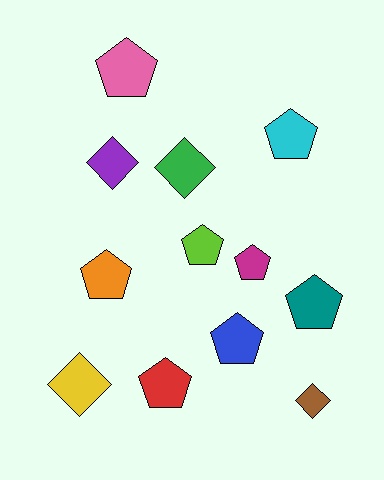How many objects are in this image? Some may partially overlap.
There are 12 objects.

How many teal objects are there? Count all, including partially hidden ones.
There is 1 teal object.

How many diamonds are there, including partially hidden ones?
There are 4 diamonds.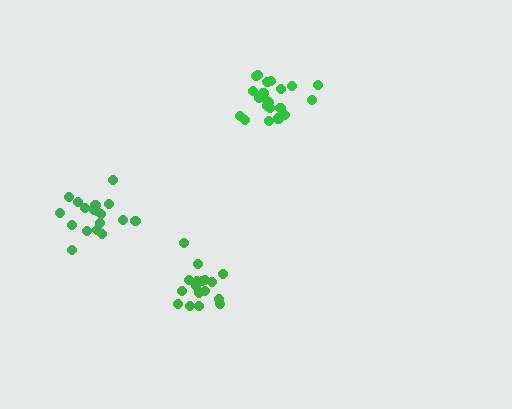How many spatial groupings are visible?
There are 3 spatial groupings.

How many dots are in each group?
Group 1: 21 dots, Group 2: 18 dots, Group 3: 17 dots (56 total).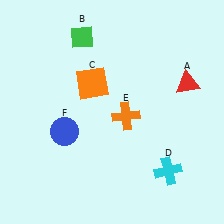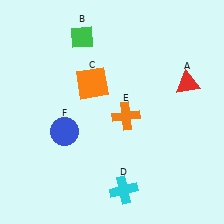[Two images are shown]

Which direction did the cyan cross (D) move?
The cyan cross (D) moved left.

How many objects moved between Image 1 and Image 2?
1 object moved between the two images.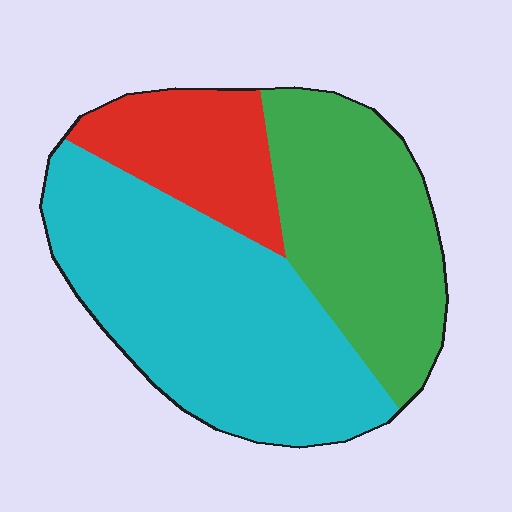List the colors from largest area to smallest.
From largest to smallest: cyan, green, red.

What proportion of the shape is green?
Green covers about 35% of the shape.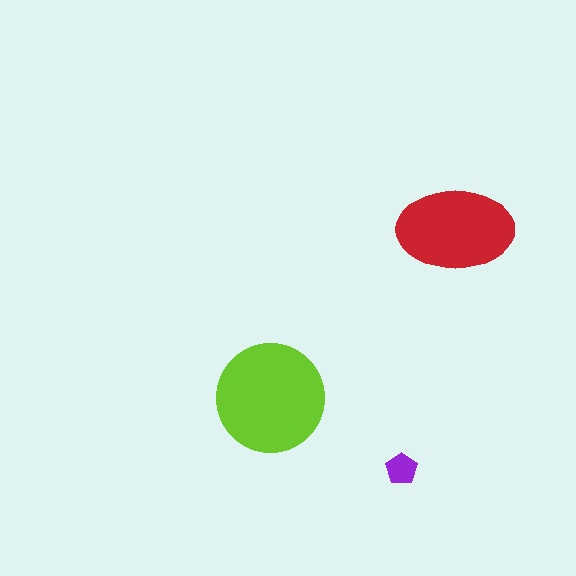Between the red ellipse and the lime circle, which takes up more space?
The lime circle.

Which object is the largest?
The lime circle.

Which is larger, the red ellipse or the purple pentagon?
The red ellipse.